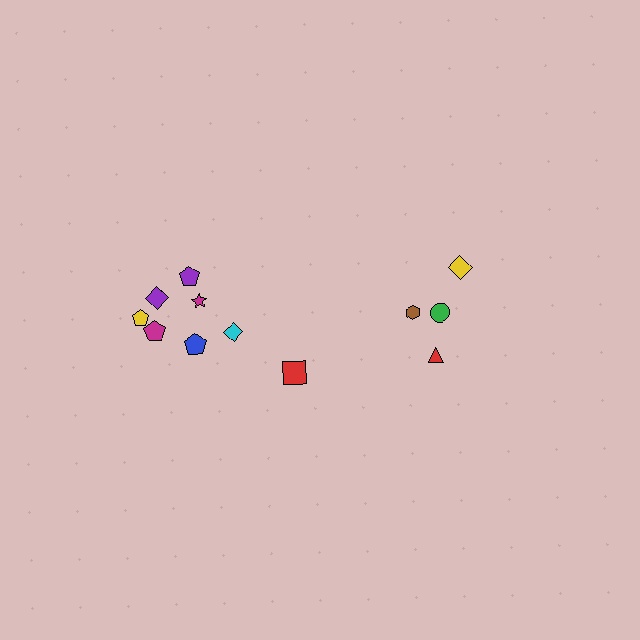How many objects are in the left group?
There are 8 objects.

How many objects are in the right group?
There are 4 objects.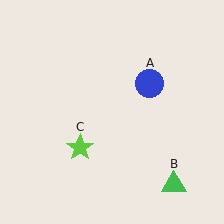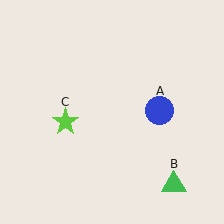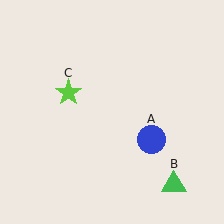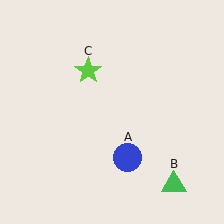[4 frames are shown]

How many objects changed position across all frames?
2 objects changed position: blue circle (object A), lime star (object C).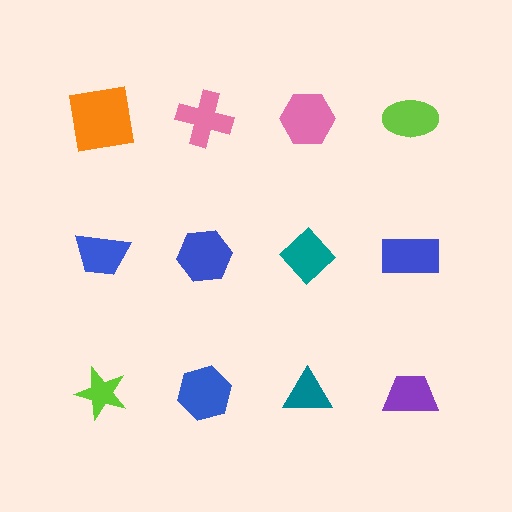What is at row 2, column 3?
A teal diamond.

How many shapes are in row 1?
4 shapes.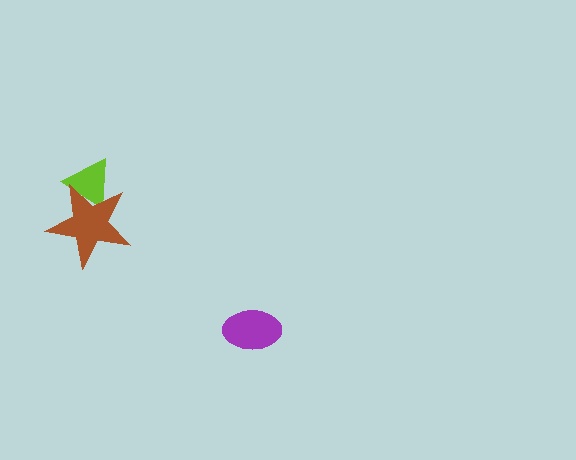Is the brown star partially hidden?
No, no other shape covers it.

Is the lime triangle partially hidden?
Yes, it is partially covered by another shape.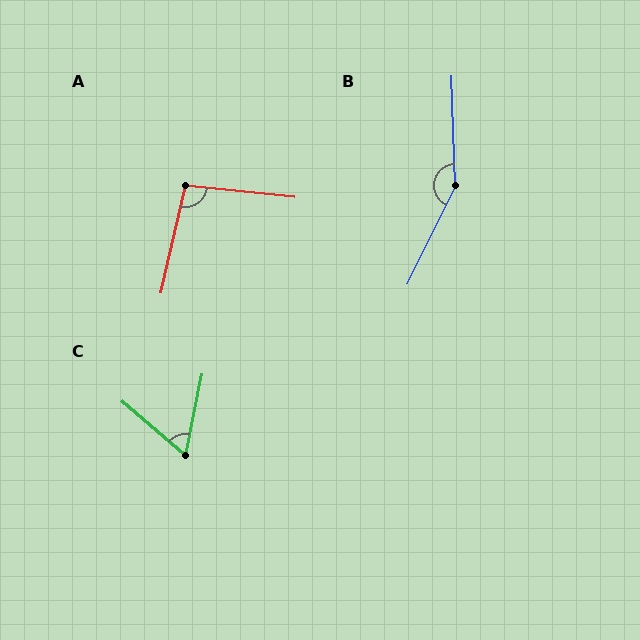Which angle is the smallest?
C, at approximately 61 degrees.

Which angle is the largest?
B, at approximately 152 degrees.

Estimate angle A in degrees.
Approximately 97 degrees.